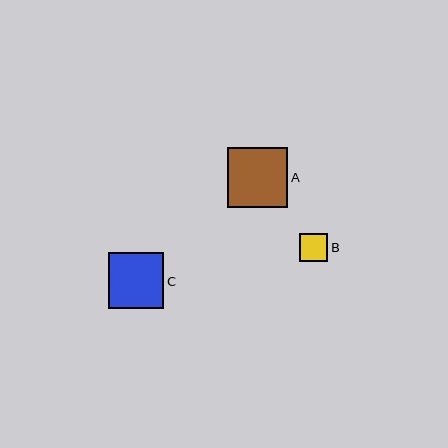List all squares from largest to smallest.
From largest to smallest: A, C, B.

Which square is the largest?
Square A is the largest with a size of approximately 60 pixels.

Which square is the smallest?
Square B is the smallest with a size of approximately 28 pixels.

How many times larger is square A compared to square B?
Square A is approximately 2.1 times the size of square B.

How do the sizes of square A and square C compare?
Square A and square C are approximately the same size.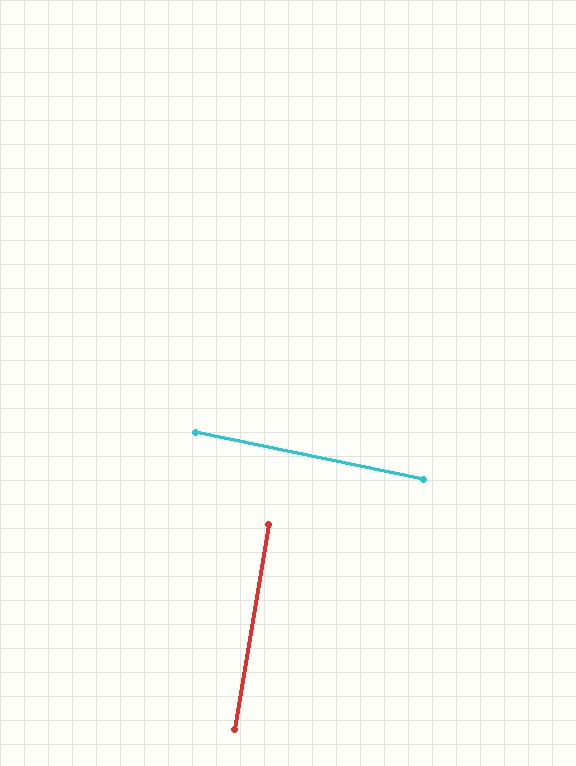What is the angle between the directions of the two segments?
Approximately 88 degrees.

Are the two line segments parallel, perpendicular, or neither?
Perpendicular — they meet at approximately 88°.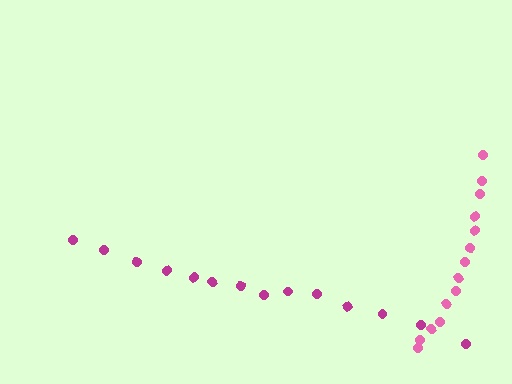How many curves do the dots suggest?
There are 2 distinct paths.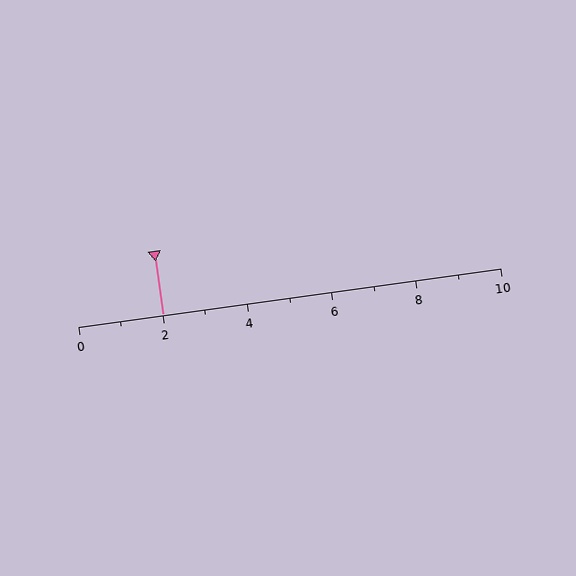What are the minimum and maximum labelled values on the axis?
The axis runs from 0 to 10.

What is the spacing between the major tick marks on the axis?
The major ticks are spaced 2 apart.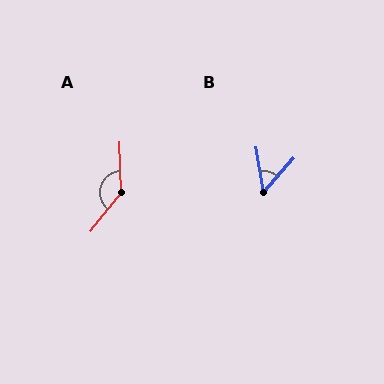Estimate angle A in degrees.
Approximately 140 degrees.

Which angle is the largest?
A, at approximately 140 degrees.